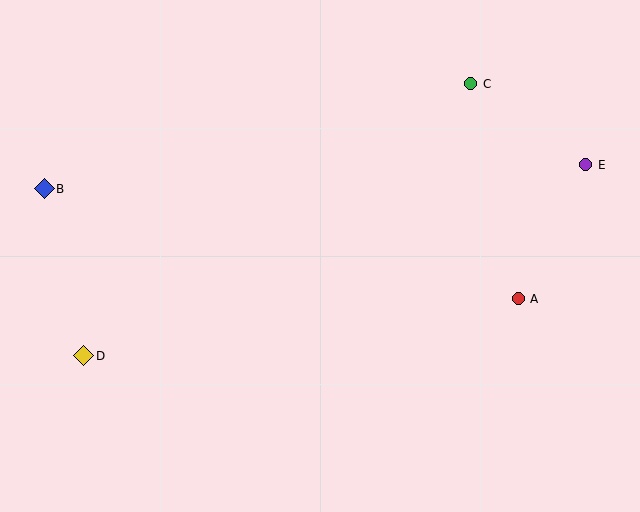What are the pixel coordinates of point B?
Point B is at (44, 189).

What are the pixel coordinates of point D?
Point D is at (84, 356).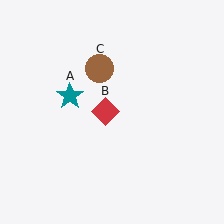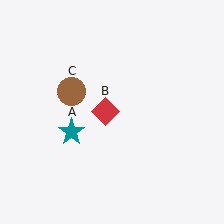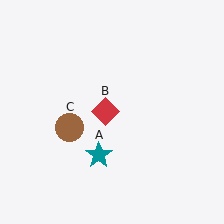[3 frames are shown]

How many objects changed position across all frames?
2 objects changed position: teal star (object A), brown circle (object C).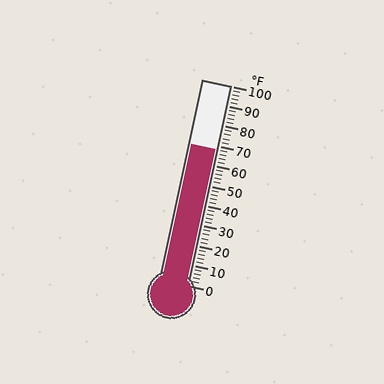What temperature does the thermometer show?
The thermometer shows approximately 68°F.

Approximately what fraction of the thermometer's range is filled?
The thermometer is filled to approximately 70% of its range.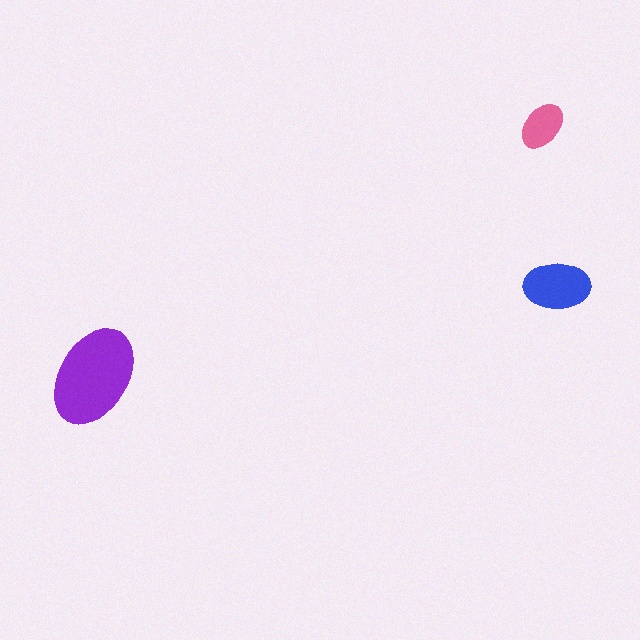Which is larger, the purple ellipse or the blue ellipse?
The purple one.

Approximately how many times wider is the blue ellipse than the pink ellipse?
About 1.5 times wider.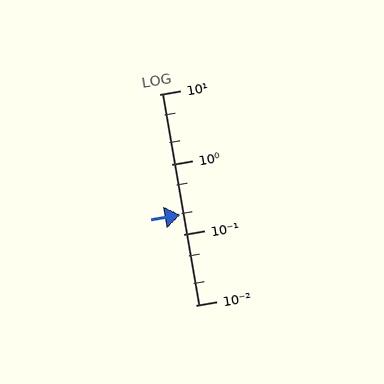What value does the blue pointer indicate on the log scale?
The pointer indicates approximately 0.19.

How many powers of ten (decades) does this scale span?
The scale spans 3 decades, from 0.01 to 10.